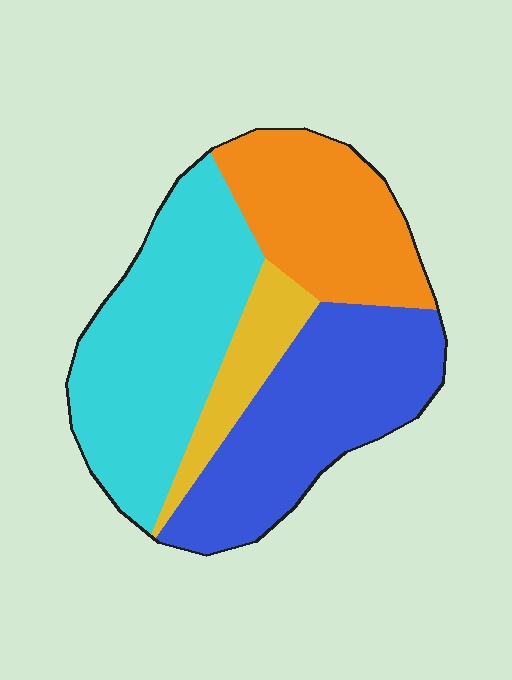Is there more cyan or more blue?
Cyan.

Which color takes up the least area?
Yellow, at roughly 10%.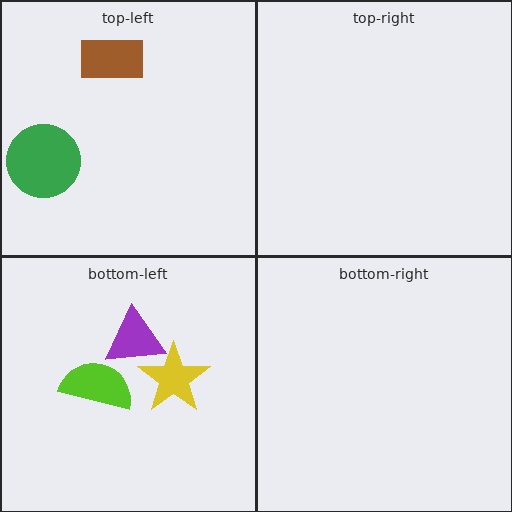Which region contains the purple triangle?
The bottom-left region.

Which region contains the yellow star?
The bottom-left region.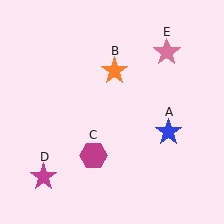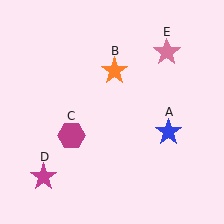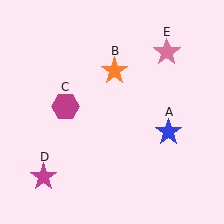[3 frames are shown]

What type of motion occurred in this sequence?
The magenta hexagon (object C) rotated clockwise around the center of the scene.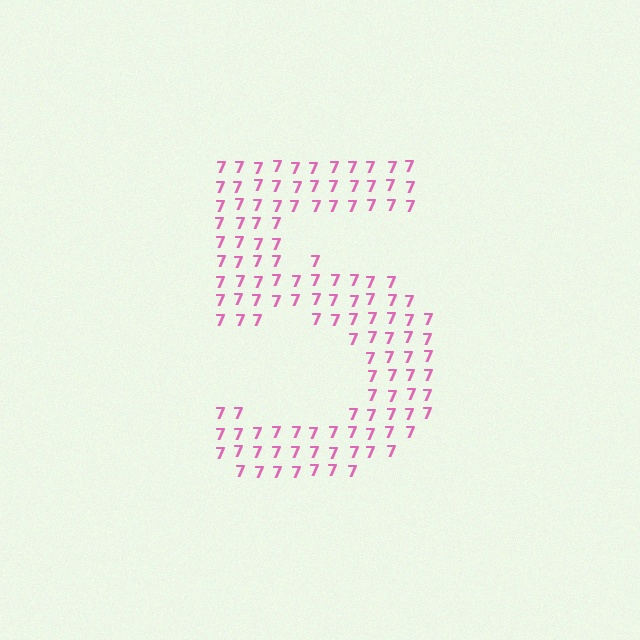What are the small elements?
The small elements are digit 7's.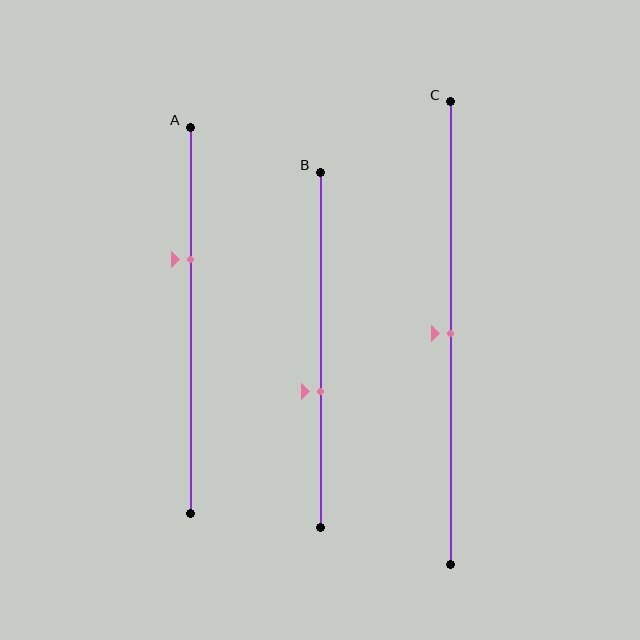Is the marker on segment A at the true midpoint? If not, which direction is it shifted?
No, the marker on segment A is shifted upward by about 16% of the segment length.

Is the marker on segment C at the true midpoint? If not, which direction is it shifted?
Yes, the marker on segment C is at the true midpoint.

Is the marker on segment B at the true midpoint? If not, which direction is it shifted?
No, the marker on segment B is shifted downward by about 12% of the segment length.